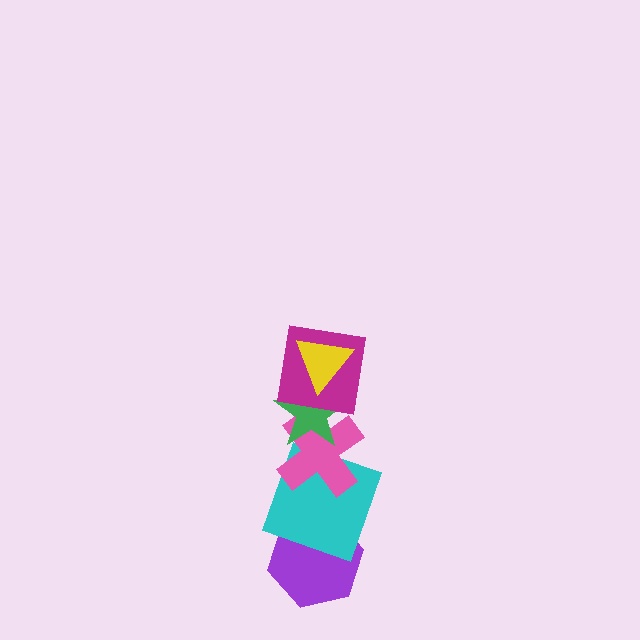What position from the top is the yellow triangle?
The yellow triangle is 1st from the top.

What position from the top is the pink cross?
The pink cross is 4th from the top.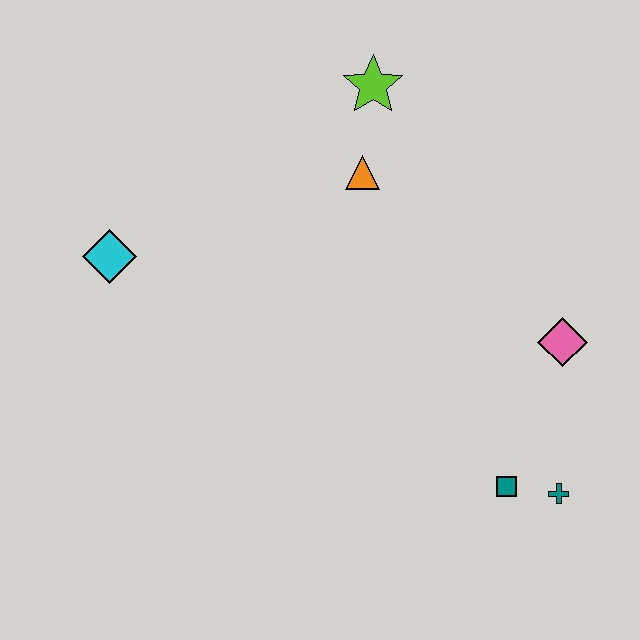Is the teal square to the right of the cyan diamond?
Yes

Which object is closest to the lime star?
The orange triangle is closest to the lime star.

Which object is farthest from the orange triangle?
The teal cross is farthest from the orange triangle.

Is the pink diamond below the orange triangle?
Yes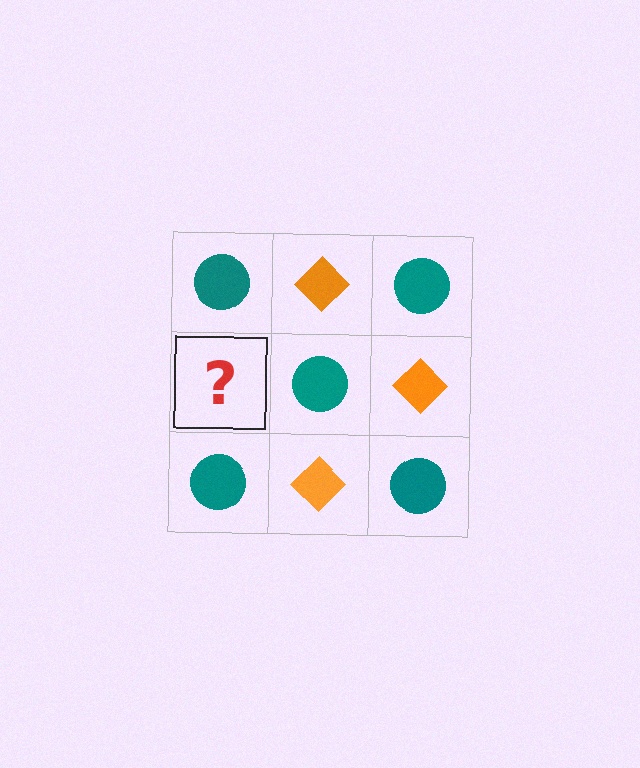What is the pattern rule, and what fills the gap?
The rule is that it alternates teal circle and orange diamond in a checkerboard pattern. The gap should be filled with an orange diamond.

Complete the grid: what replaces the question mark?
The question mark should be replaced with an orange diamond.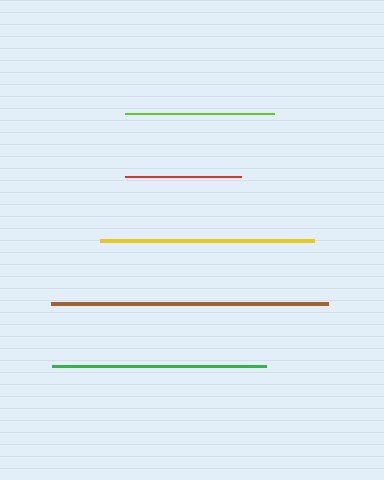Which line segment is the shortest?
The red line is the shortest at approximately 116 pixels.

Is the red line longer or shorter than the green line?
The green line is longer than the red line.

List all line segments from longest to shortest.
From longest to shortest: brown, green, yellow, lime, red.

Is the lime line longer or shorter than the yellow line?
The yellow line is longer than the lime line.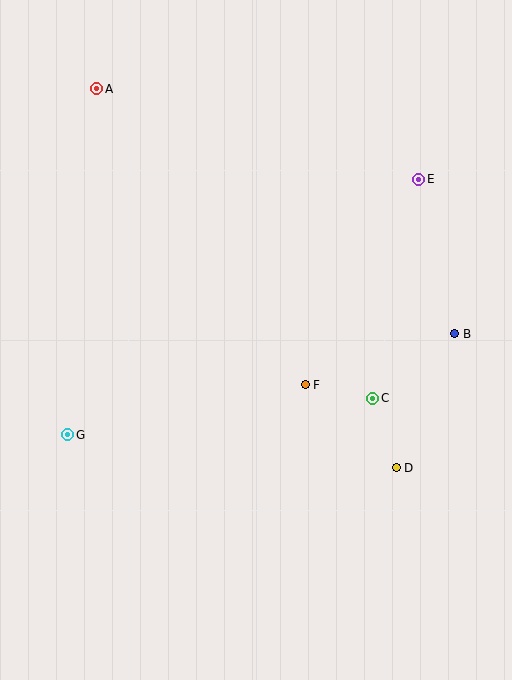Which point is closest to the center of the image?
Point F at (305, 385) is closest to the center.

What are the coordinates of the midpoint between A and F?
The midpoint between A and F is at (201, 237).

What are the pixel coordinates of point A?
Point A is at (97, 89).